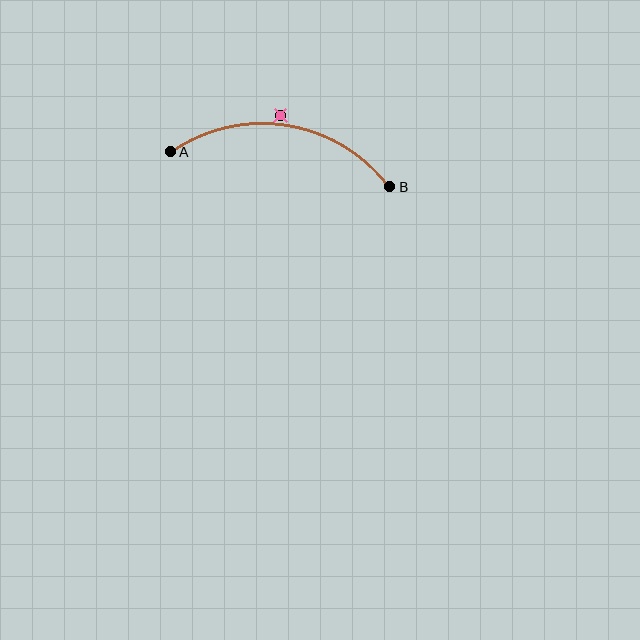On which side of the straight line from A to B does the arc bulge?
The arc bulges above the straight line connecting A and B.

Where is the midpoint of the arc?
The arc midpoint is the point on the curve farthest from the straight line joining A and B. It sits above that line.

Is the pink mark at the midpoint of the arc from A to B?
No — the pink mark does not lie on the arc at all. It sits slightly outside the curve.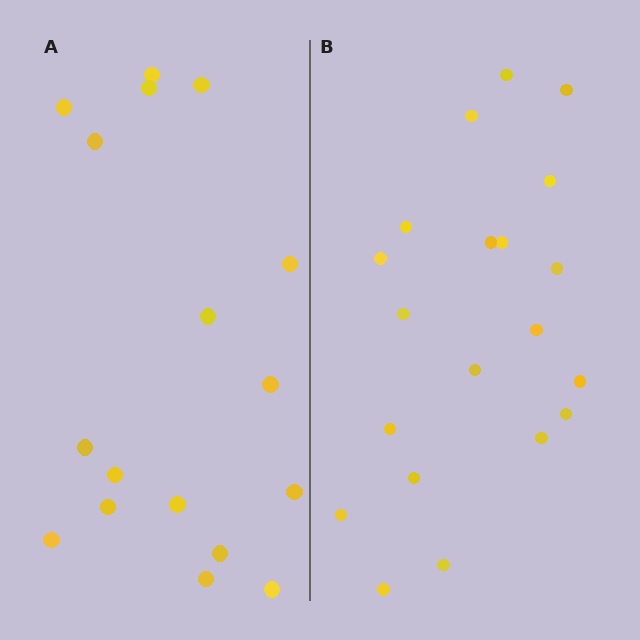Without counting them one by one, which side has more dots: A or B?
Region B (the right region) has more dots.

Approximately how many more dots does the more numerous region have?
Region B has just a few more — roughly 2 or 3 more dots than region A.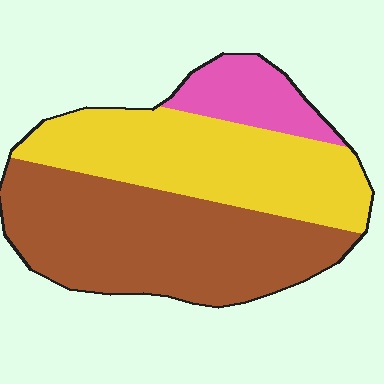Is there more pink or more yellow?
Yellow.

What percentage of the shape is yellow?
Yellow takes up about three eighths (3/8) of the shape.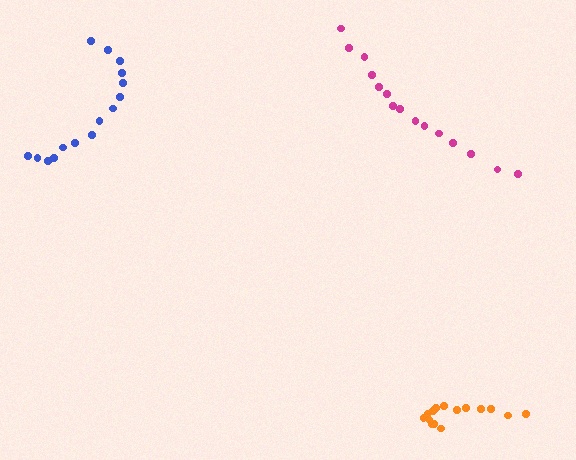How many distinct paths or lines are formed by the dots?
There are 3 distinct paths.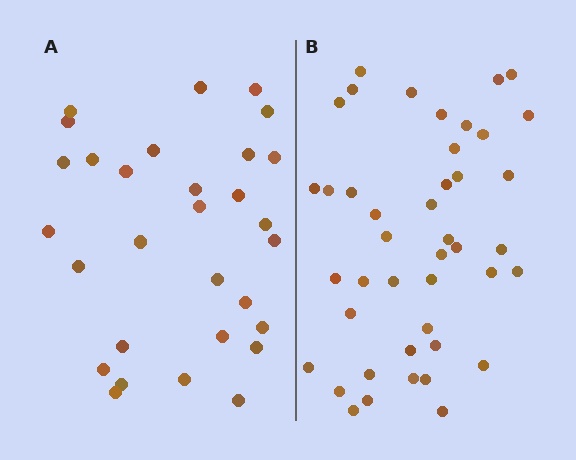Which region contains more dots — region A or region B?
Region B (the right region) has more dots.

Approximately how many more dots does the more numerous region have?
Region B has approximately 15 more dots than region A.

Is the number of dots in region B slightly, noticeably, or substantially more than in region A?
Region B has noticeably more, but not dramatically so. The ratio is roughly 1.4 to 1.